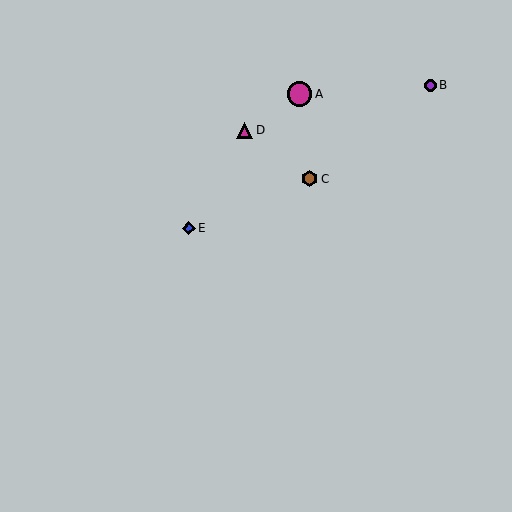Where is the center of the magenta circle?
The center of the magenta circle is at (300, 94).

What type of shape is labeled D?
Shape D is a magenta triangle.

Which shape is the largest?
The magenta circle (labeled A) is the largest.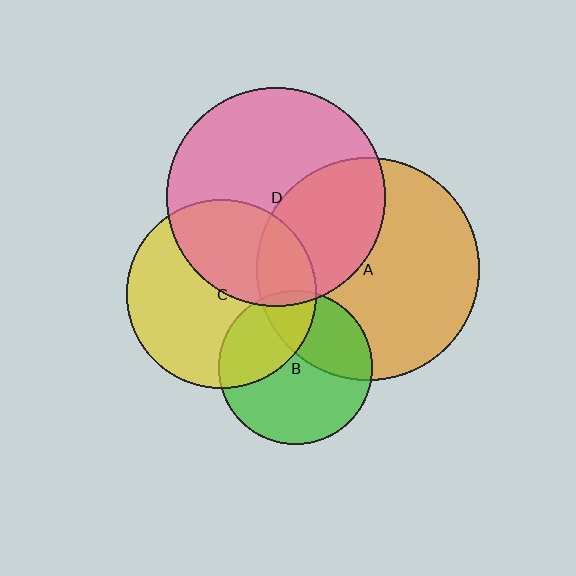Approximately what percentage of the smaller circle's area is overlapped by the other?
Approximately 35%.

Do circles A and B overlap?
Yes.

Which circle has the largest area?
Circle A (orange).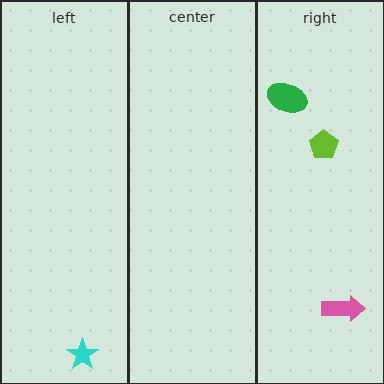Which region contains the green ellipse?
The right region.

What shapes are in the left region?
The cyan star.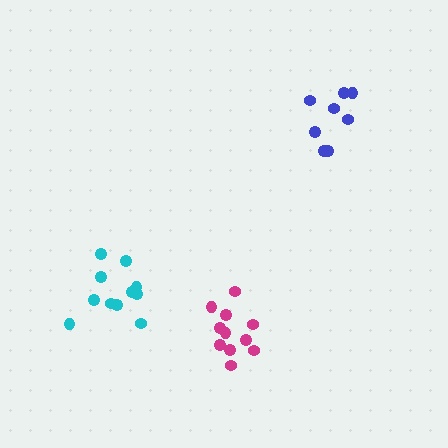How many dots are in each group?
Group 1: 8 dots, Group 2: 11 dots, Group 3: 11 dots (30 total).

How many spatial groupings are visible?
There are 3 spatial groupings.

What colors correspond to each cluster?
The clusters are colored: blue, magenta, cyan.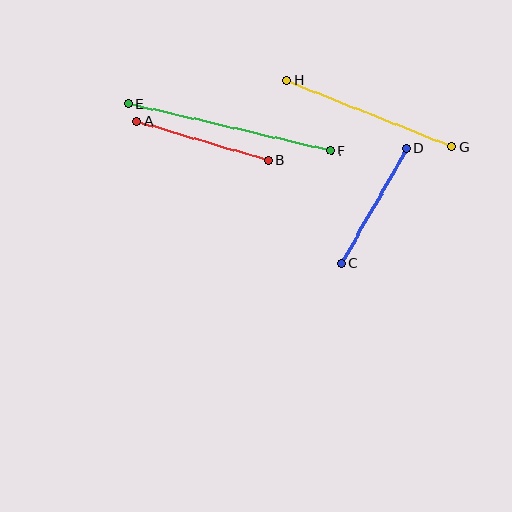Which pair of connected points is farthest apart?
Points E and F are farthest apart.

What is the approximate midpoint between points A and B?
The midpoint is at approximately (202, 141) pixels.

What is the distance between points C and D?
The distance is approximately 132 pixels.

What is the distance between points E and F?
The distance is approximately 207 pixels.